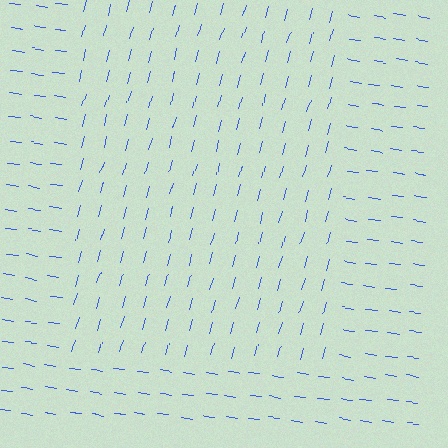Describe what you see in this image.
The image is filled with small blue line segments. A rectangle region in the image has lines oriented differently from the surrounding lines, creating a visible texture boundary.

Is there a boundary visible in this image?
Yes, there is a texture boundary formed by a change in line orientation.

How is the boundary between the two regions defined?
The boundary is defined purely by a change in line orientation (approximately 82 degrees difference). All lines are the same color and thickness.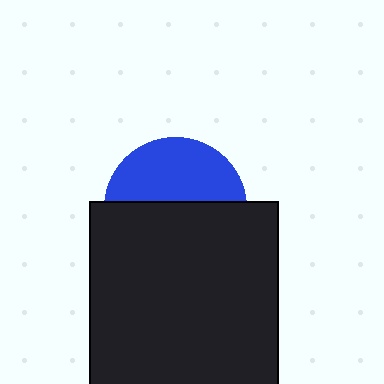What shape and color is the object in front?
The object in front is a black rectangle.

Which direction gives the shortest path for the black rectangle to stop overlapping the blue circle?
Moving down gives the shortest separation.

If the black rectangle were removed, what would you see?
You would see the complete blue circle.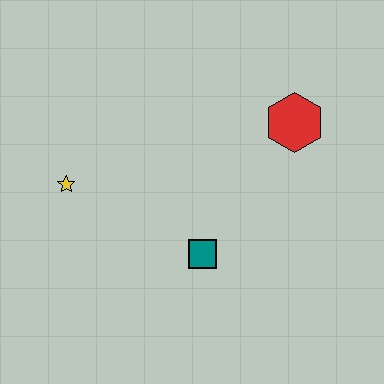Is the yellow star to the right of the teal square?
No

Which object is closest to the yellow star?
The teal square is closest to the yellow star.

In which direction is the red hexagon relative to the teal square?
The red hexagon is above the teal square.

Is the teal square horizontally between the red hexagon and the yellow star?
Yes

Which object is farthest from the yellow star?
The red hexagon is farthest from the yellow star.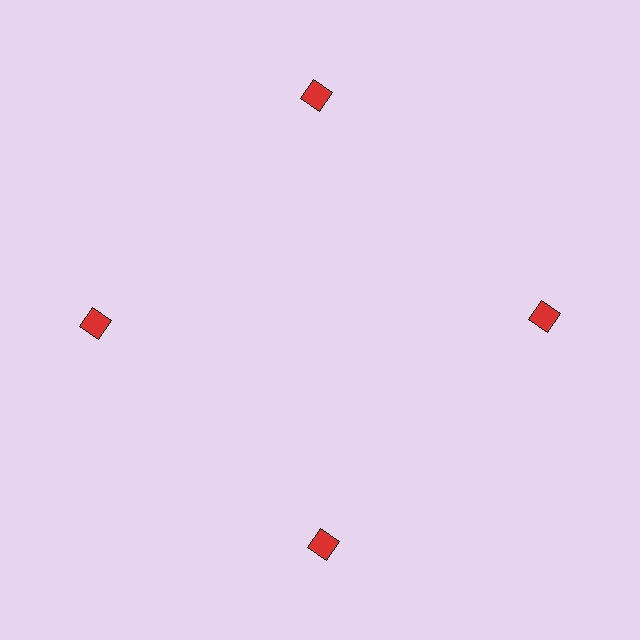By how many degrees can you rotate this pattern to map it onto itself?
The pattern maps onto itself every 90 degrees of rotation.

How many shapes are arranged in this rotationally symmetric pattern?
There are 4 shapes, arranged in 4 groups of 1.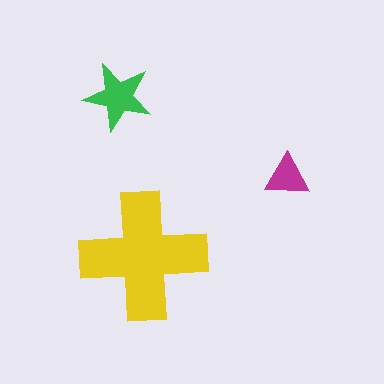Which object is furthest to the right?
The magenta triangle is rightmost.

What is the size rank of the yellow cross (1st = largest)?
1st.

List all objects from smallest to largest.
The magenta triangle, the green star, the yellow cross.